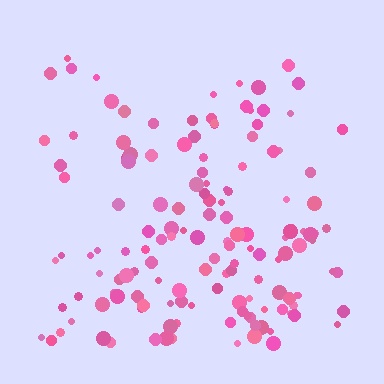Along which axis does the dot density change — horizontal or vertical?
Vertical.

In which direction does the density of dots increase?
From top to bottom, with the bottom side densest.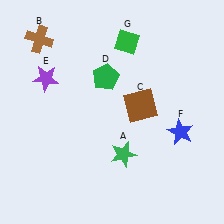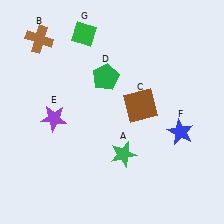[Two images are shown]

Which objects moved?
The objects that moved are: the purple star (E), the green diamond (G).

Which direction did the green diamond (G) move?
The green diamond (G) moved left.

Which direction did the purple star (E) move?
The purple star (E) moved down.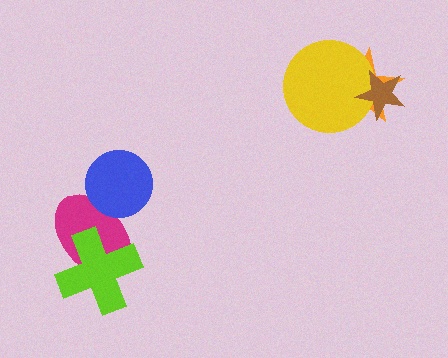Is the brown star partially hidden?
No, no other shape covers it.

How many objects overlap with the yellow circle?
2 objects overlap with the yellow circle.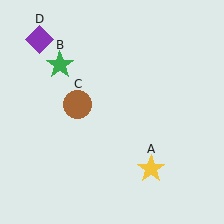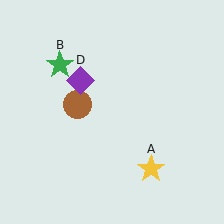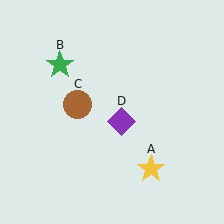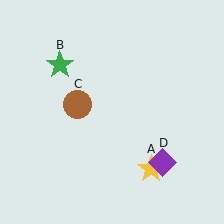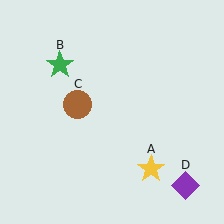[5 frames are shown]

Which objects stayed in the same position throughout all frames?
Yellow star (object A) and green star (object B) and brown circle (object C) remained stationary.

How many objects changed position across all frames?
1 object changed position: purple diamond (object D).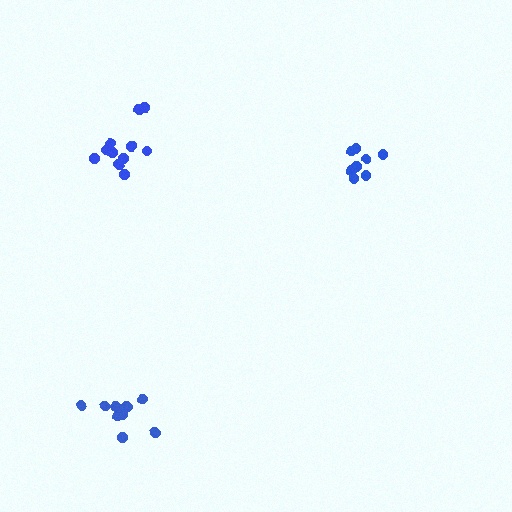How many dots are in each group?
Group 1: 11 dots, Group 2: 9 dots, Group 3: 8 dots (28 total).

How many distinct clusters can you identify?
There are 3 distinct clusters.